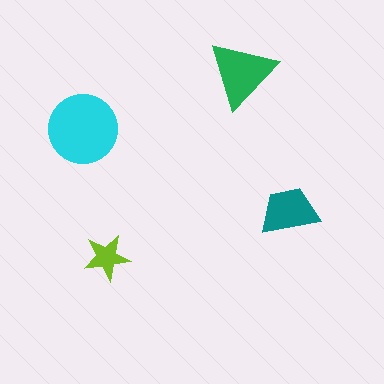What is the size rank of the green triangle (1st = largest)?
2nd.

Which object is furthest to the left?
The cyan circle is leftmost.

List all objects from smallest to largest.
The lime star, the teal trapezoid, the green triangle, the cyan circle.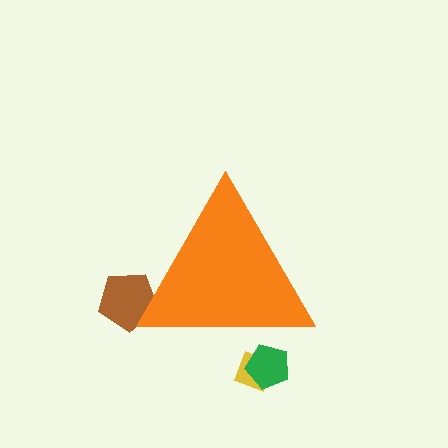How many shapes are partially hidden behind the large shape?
3 shapes are partially hidden.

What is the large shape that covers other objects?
An orange triangle.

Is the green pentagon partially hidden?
Yes, the green pentagon is partially hidden behind the orange triangle.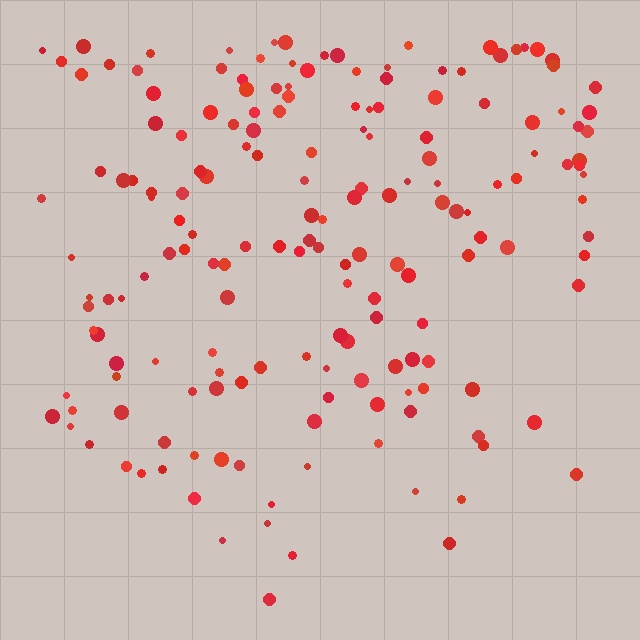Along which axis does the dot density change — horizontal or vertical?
Vertical.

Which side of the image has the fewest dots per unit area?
The bottom.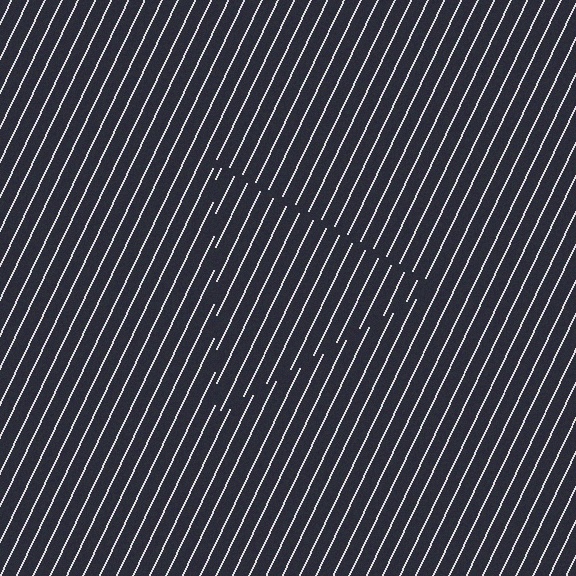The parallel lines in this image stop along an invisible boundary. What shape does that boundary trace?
An illusory triangle. The interior of the shape contains the same grating, shifted by half a period — the contour is defined by the phase discontinuity where line-ends from the inner and outer gratings abut.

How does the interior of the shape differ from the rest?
The interior of the shape contains the same grating, shifted by half a period — the contour is defined by the phase discontinuity where line-ends from the inner and outer gratings abut.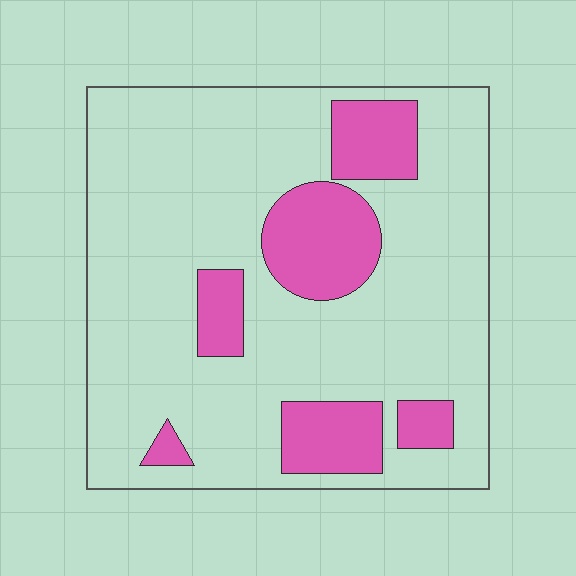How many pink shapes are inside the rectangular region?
6.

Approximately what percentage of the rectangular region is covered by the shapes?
Approximately 20%.